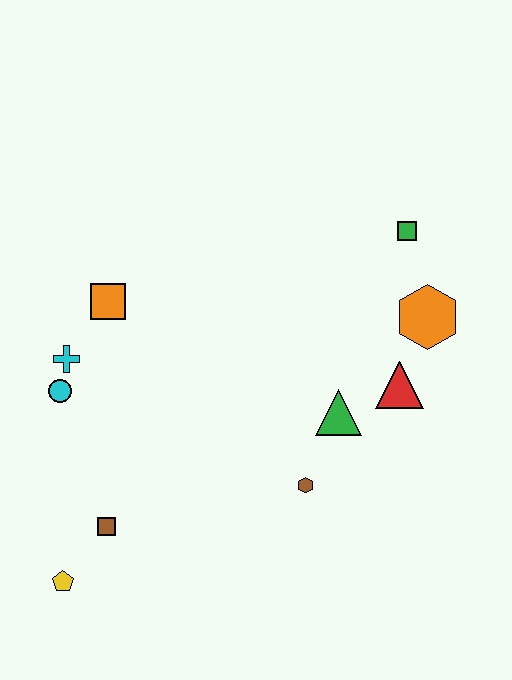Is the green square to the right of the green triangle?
Yes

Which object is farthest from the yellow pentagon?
The green square is farthest from the yellow pentagon.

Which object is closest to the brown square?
The yellow pentagon is closest to the brown square.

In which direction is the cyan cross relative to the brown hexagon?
The cyan cross is to the left of the brown hexagon.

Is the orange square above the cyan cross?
Yes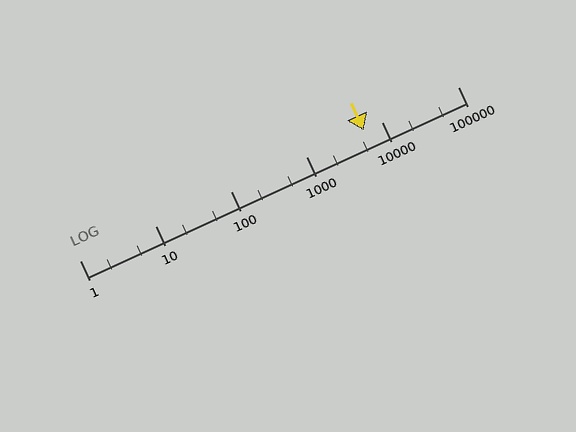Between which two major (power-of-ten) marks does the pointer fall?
The pointer is between 1000 and 10000.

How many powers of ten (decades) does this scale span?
The scale spans 5 decades, from 1 to 100000.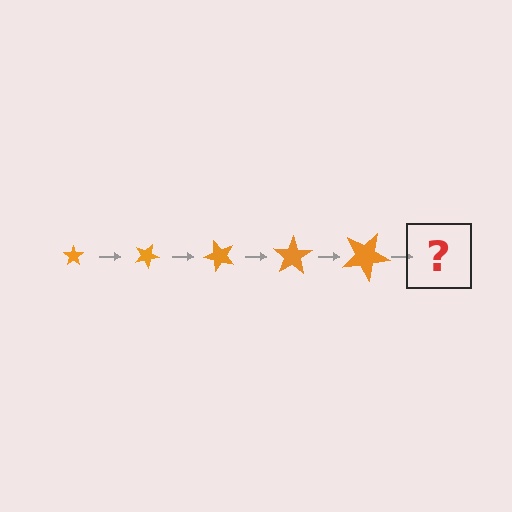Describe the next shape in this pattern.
It should be a star, larger than the previous one and rotated 125 degrees from the start.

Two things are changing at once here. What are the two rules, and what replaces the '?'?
The two rules are that the star grows larger each step and it rotates 25 degrees each step. The '?' should be a star, larger than the previous one and rotated 125 degrees from the start.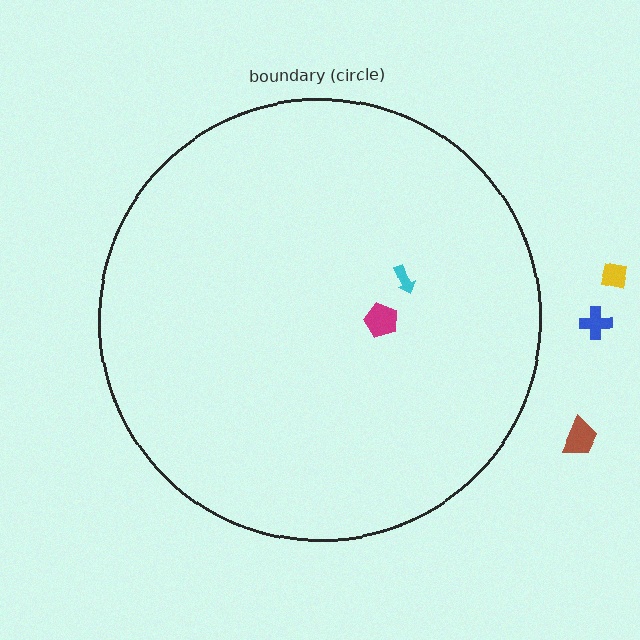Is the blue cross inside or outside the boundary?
Outside.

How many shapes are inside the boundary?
2 inside, 3 outside.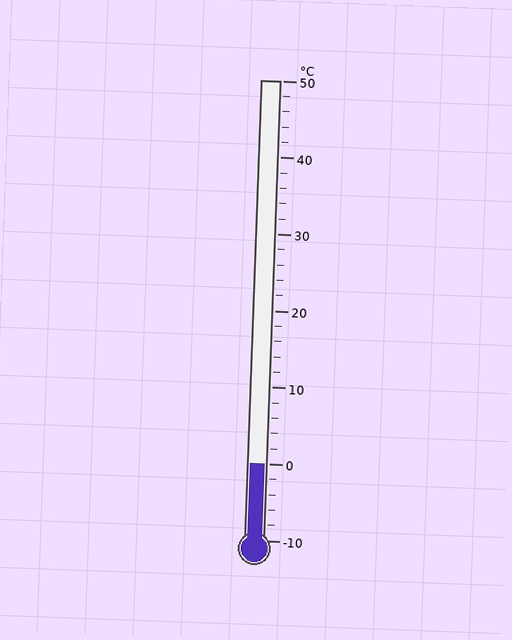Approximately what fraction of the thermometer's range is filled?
The thermometer is filled to approximately 15% of its range.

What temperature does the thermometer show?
The thermometer shows approximately 0°C.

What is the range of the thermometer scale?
The thermometer scale ranges from -10°C to 50°C.